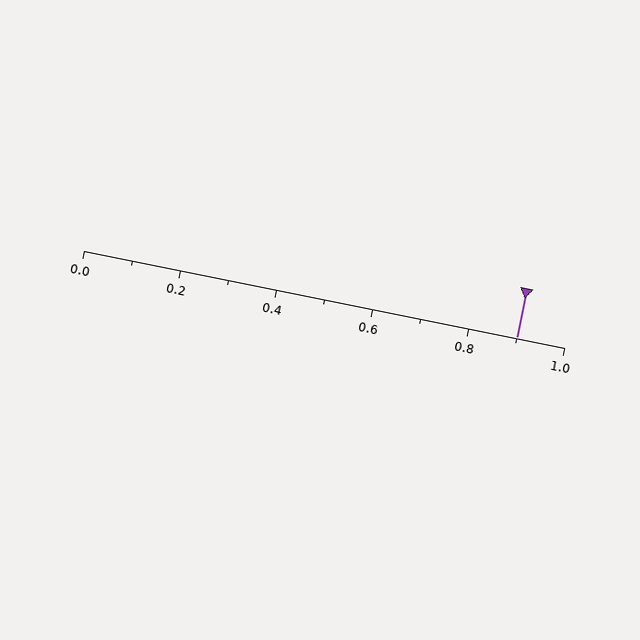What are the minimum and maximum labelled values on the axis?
The axis runs from 0.0 to 1.0.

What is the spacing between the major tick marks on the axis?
The major ticks are spaced 0.2 apart.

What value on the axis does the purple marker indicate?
The marker indicates approximately 0.9.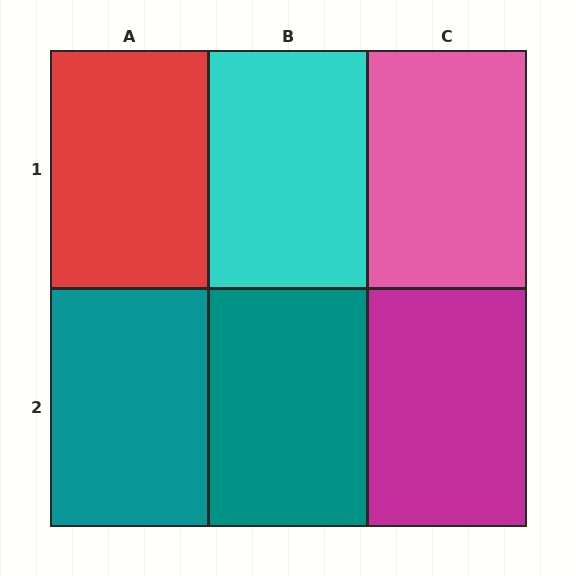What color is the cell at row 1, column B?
Cyan.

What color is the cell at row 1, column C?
Pink.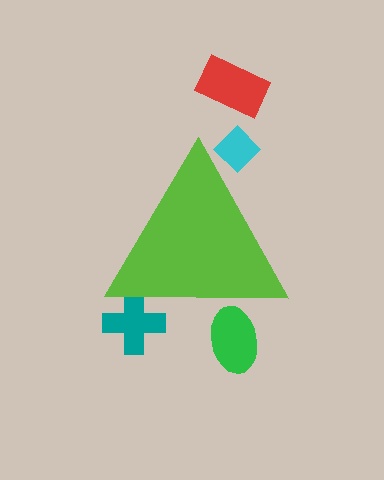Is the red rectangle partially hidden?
No, the red rectangle is fully visible.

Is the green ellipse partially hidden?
Yes, the green ellipse is partially hidden behind the lime triangle.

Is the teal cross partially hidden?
Yes, the teal cross is partially hidden behind the lime triangle.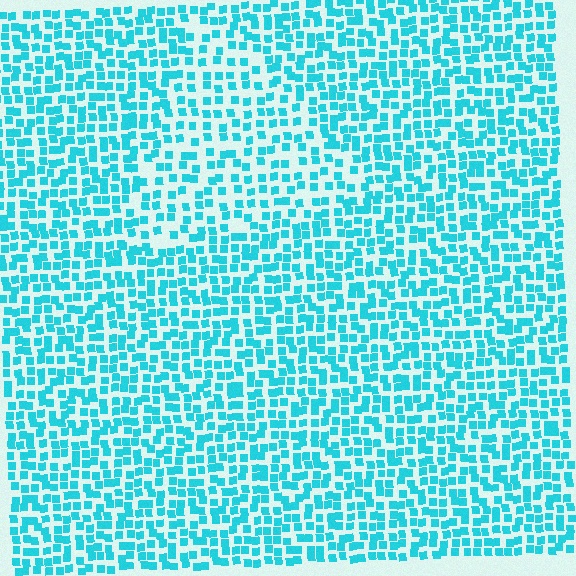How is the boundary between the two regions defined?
The boundary is defined by a change in element density (approximately 1.5x ratio). All elements are the same color, size, and shape.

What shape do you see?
I see a triangle.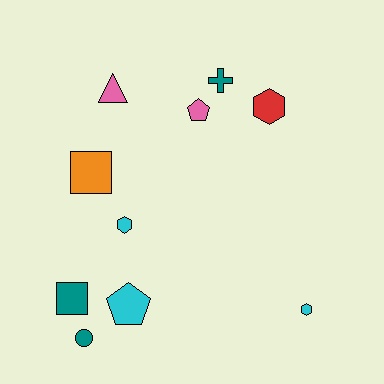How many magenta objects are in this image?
There are no magenta objects.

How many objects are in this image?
There are 10 objects.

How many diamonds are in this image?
There are no diamonds.